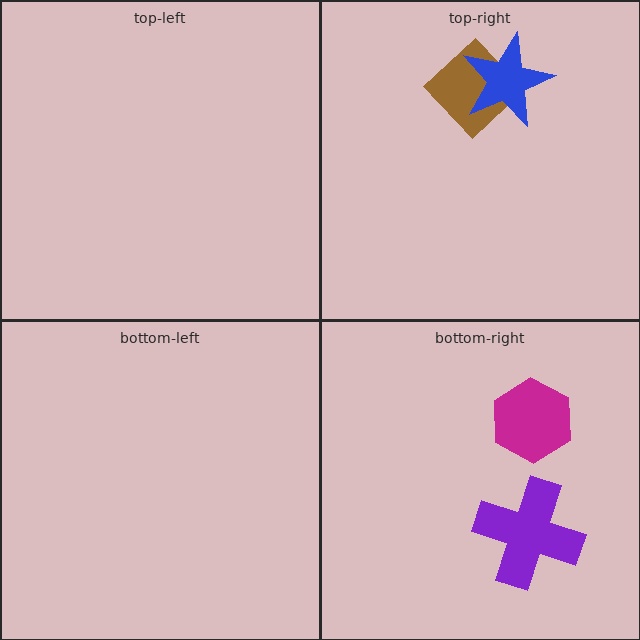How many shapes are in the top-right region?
2.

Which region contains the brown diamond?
The top-right region.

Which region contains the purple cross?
The bottom-right region.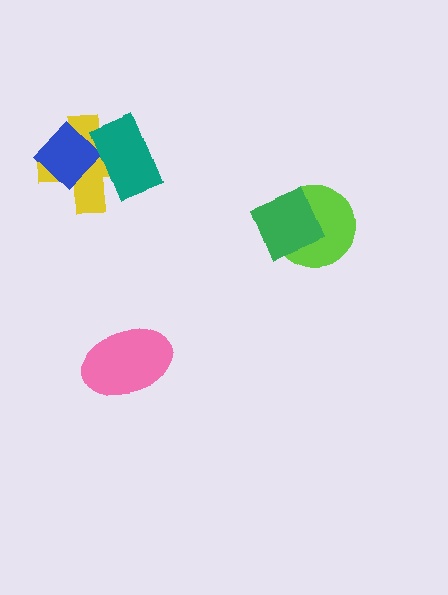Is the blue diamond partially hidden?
Yes, it is partially covered by another shape.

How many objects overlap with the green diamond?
1 object overlaps with the green diamond.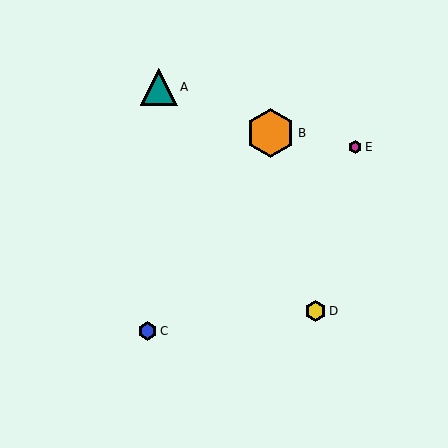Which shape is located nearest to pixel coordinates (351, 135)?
The magenta hexagon (labeled E) at (355, 147) is nearest to that location.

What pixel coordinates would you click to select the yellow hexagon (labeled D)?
Click at (315, 311) to select the yellow hexagon D.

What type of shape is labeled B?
Shape B is an orange hexagon.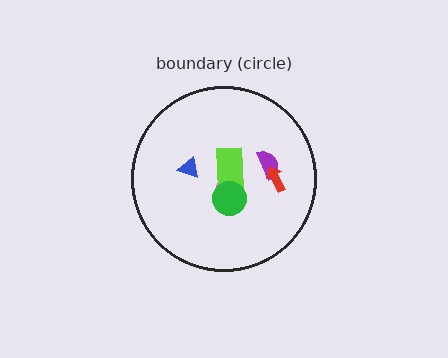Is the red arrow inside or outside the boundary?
Inside.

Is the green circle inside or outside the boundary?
Inside.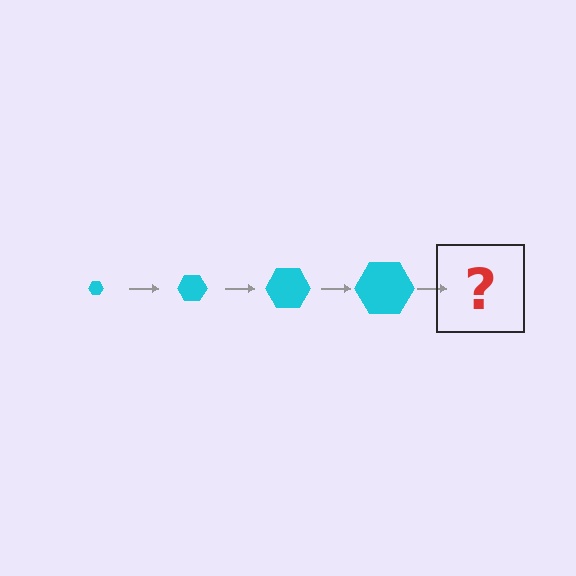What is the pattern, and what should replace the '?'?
The pattern is that the hexagon gets progressively larger each step. The '?' should be a cyan hexagon, larger than the previous one.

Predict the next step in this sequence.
The next step is a cyan hexagon, larger than the previous one.